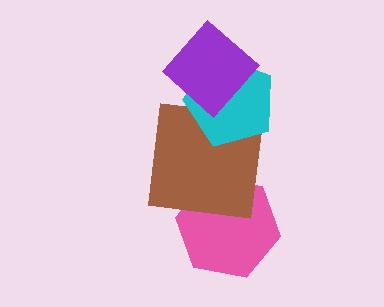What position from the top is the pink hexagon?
The pink hexagon is 4th from the top.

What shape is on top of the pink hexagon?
The brown square is on top of the pink hexagon.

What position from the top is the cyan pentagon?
The cyan pentagon is 2nd from the top.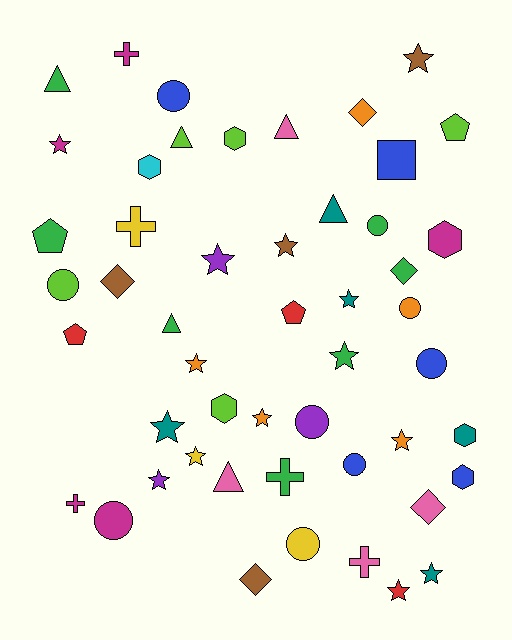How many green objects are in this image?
There are 7 green objects.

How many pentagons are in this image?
There are 4 pentagons.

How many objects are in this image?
There are 50 objects.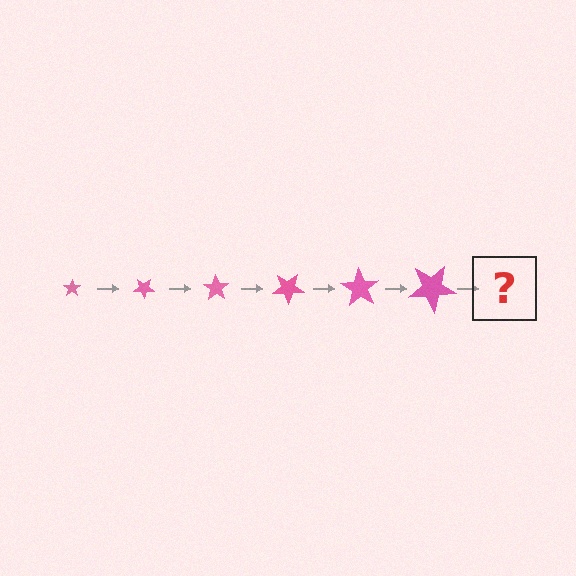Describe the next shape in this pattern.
It should be a star, larger than the previous one and rotated 210 degrees from the start.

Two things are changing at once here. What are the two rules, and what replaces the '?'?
The two rules are that the star grows larger each step and it rotates 35 degrees each step. The '?' should be a star, larger than the previous one and rotated 210 degrees from the start.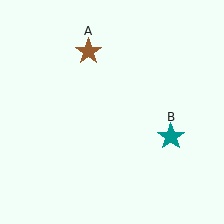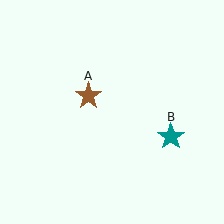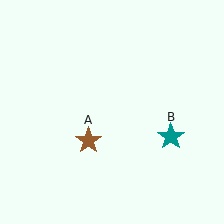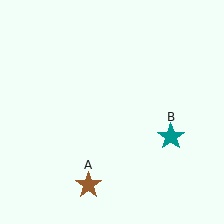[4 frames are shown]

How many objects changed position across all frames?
1 object changed position: brown star (object A).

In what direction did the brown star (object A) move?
The brown star (object A) moved down.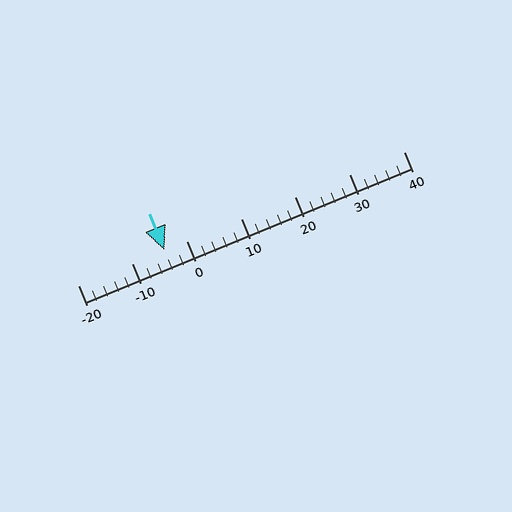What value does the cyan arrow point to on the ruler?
The cyan arrow points to approximately -4.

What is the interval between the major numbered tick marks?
The major tick marks are spaced 10 units apart.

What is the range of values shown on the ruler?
The ruler shows values from -20 to 40.